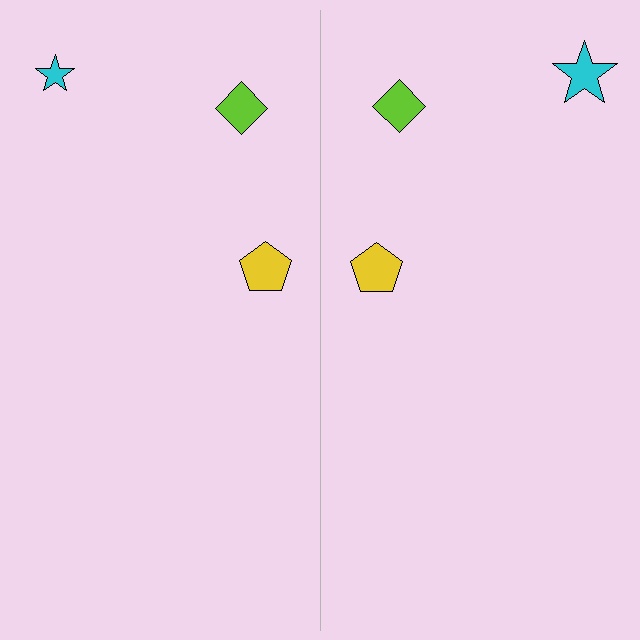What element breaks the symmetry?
The cyan star on the right side has a different size than its mirror counterpart.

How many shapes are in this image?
There are 6 shapes in this image.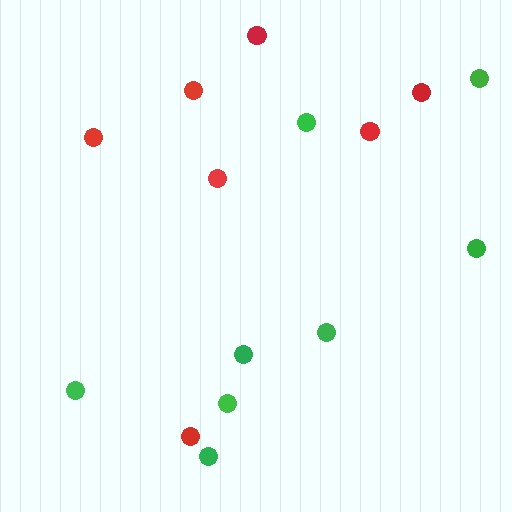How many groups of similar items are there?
There are 2 groups: one group of green circles (8) and one group of red circles (7).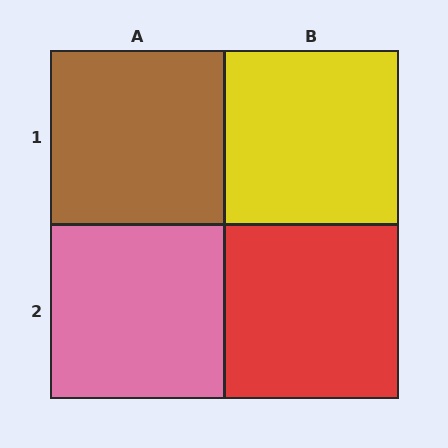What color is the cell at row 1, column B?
Yellow.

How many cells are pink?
1 cell is pink.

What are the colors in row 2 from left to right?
Pink, red.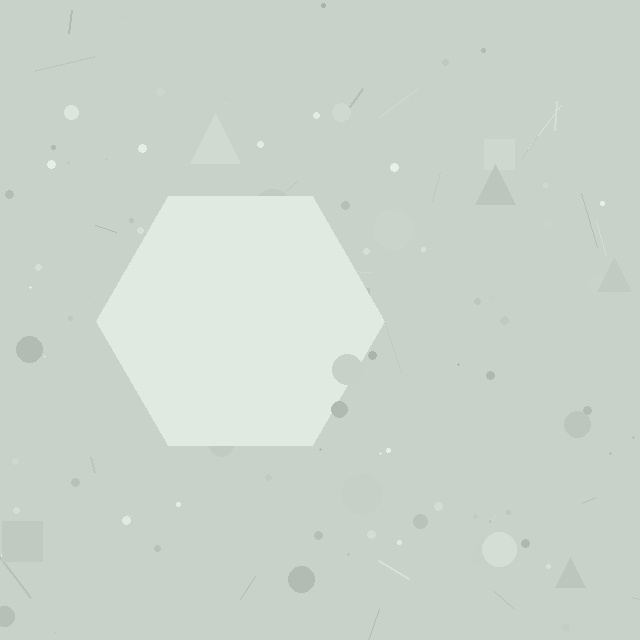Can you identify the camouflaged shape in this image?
The camouflaged shape is a hexagon.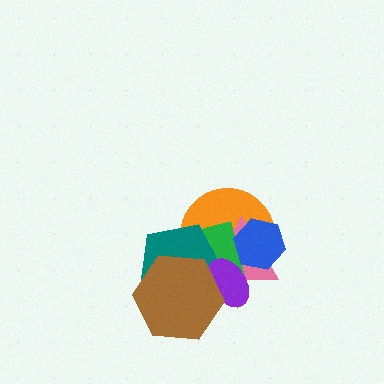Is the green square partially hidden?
Yes, it is partially covered by another shape.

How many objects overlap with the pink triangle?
6 objects overlap with the pink triangle.